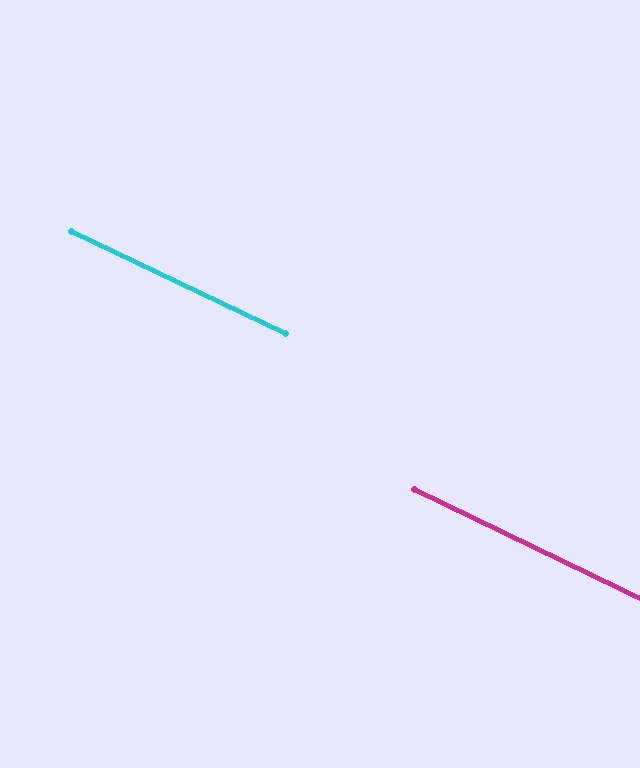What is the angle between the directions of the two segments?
Approximately 0 degrees.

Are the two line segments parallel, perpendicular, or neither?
Parallel — their directions differ by only 0.3°.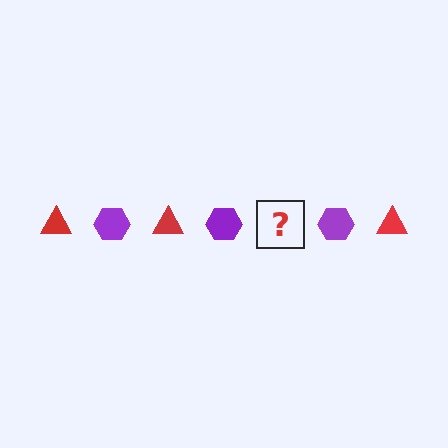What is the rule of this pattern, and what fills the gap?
The rule is that the pattern alternates between red triangle and purple hexagon. The gap should be filled with a red triangle.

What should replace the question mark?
The question mark should be replaced with a red triangle.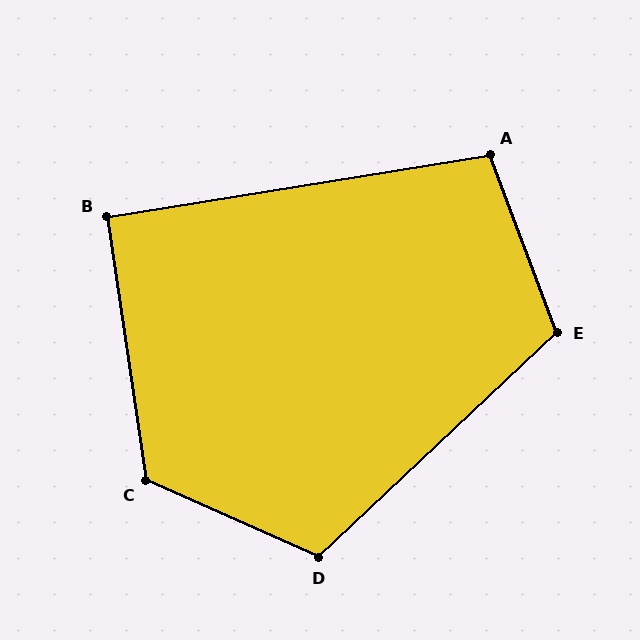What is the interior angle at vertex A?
Approximately 101 degrees (obtuse).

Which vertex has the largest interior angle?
C, at approximately 122 degrees.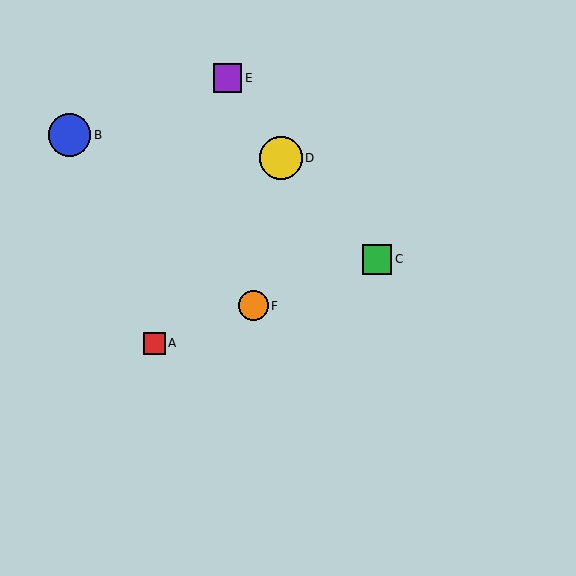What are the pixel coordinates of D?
Object D is at (281, 158).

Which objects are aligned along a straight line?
Objects A, C, F are aligned along a straight line.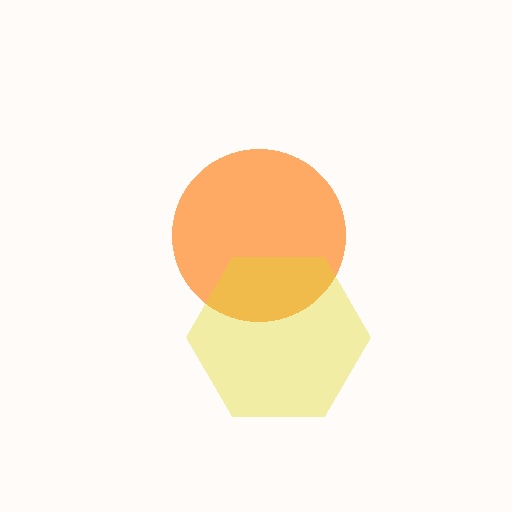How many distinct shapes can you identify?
There are 2 distinct shapes: an orange circle, a yellow hexagon.